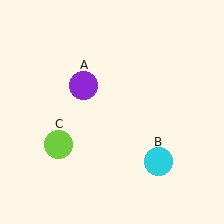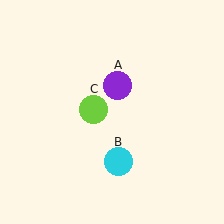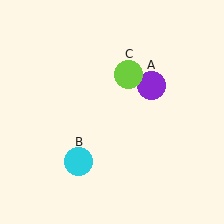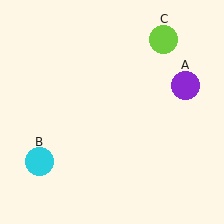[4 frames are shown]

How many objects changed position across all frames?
3 objects changed position: purple circle (object A), cyan circle (object B), lime circle (object C).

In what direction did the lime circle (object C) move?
The lime circle (object C) moved up and to the right.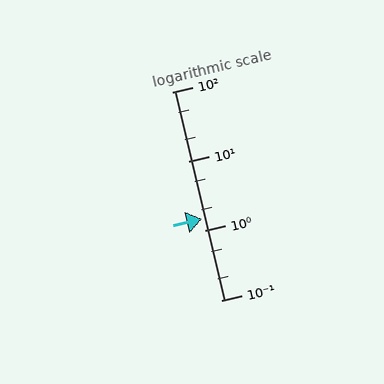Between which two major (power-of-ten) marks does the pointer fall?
The pointer is between 1 and 10.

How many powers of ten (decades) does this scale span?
The scale spans 3 decades, from 0.1 to 100.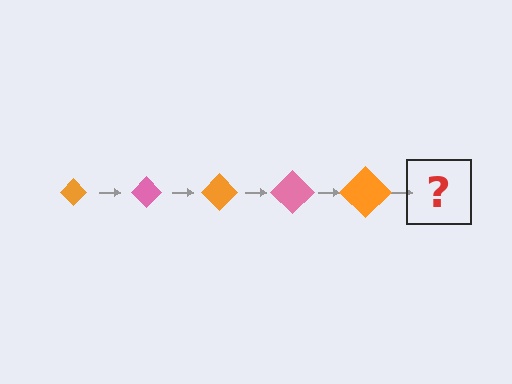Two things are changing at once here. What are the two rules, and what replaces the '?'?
The two rules are that the diamond grows larger each step and the color cycles through orange and pink. The '?' should be a pink diamond, larger than the previous one.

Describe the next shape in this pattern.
It should be a pink diamond, larger than the previous one.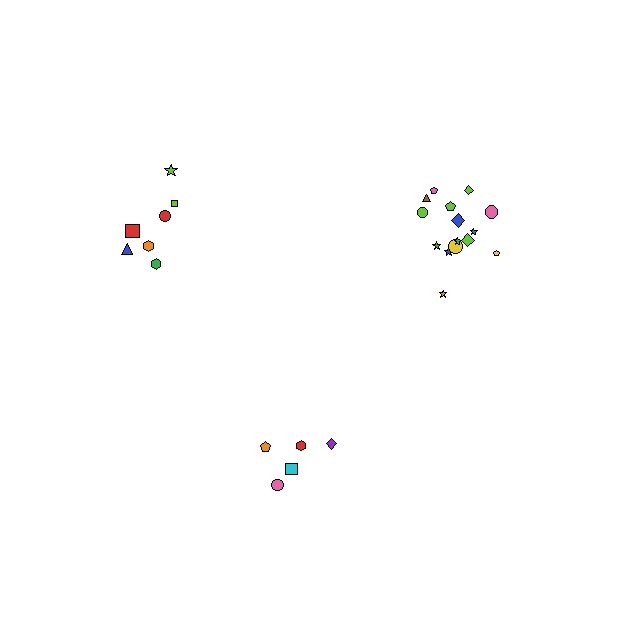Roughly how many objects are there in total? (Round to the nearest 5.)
Roughly 25 objects in total.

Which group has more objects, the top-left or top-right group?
The top-right group.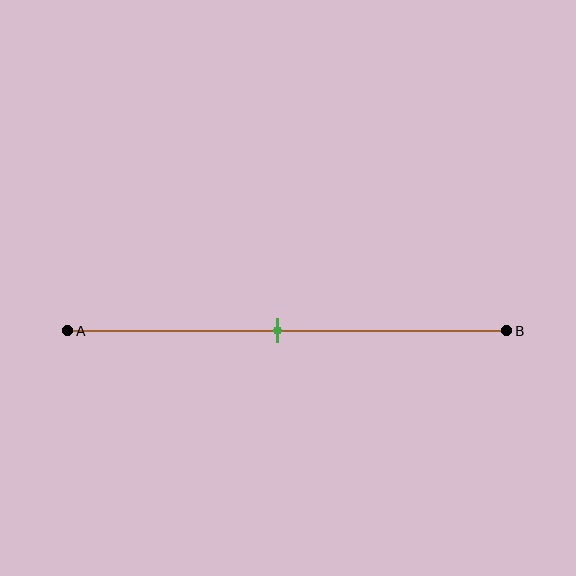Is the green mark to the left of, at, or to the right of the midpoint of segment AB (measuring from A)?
The green mark is approximately at the midpoint of segment AB.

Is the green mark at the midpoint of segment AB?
Yes, the mark is approximately at the midpoint.